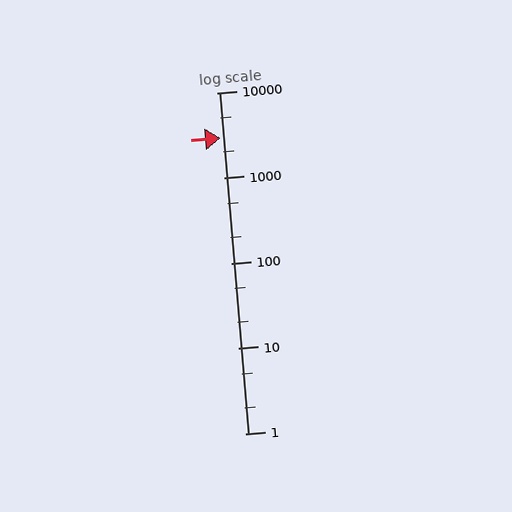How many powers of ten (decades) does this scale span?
The scale spans 4 decades, from 1 to 10000.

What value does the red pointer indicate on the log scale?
The pointer indicates approximately 2900.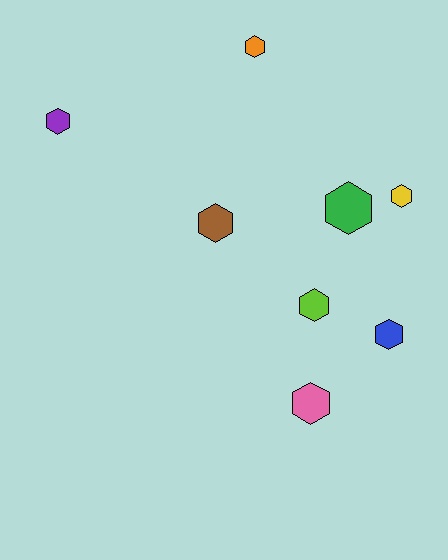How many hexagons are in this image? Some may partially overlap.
There are 8 hexagons.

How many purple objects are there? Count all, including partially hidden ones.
There is 1 purple object.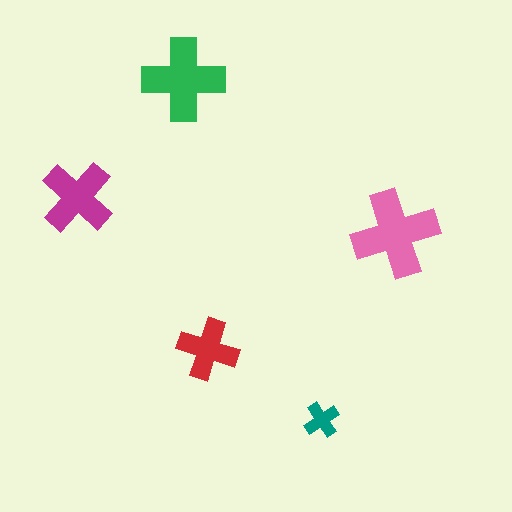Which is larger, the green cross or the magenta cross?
The green one.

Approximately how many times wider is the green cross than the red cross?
About 1.5 times wider.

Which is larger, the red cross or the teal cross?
The red one.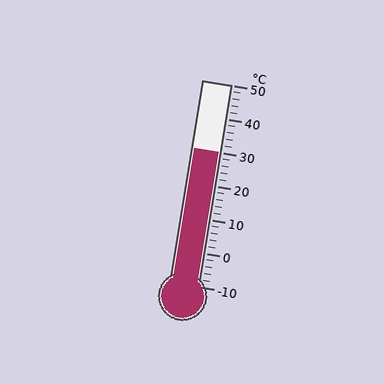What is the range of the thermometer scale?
The thermometer scale ranges from -10°C to 50°C.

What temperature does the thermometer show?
The thermometer shows approximately 30°C.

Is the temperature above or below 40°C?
The temperature is below 40°C.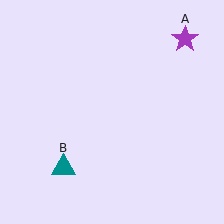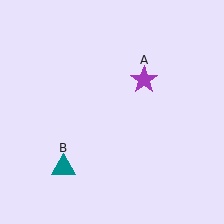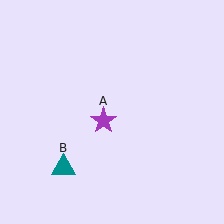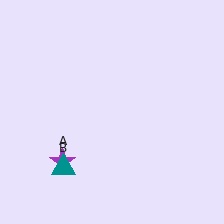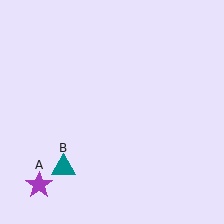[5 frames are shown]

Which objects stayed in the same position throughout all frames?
Teal triangle (object B) remained stationary.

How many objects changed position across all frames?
1 object changed position: purple star (object A).